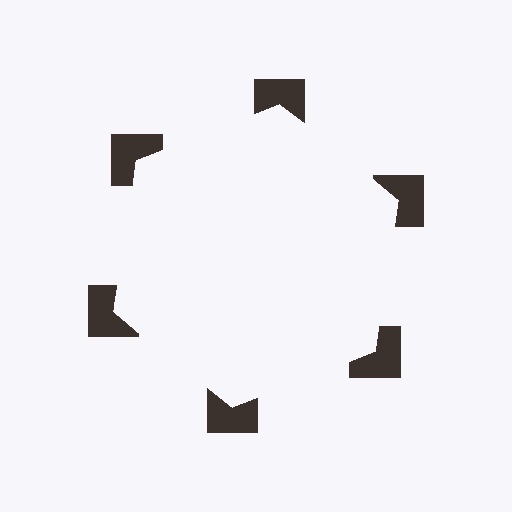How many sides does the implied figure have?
6 sides.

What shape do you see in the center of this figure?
An illusory hexagon — its edges are inferred from the aligned wedge cuts in the notched squares, not physically drawn.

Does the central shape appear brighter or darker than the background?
It typically appears slightly brighter than the background, even though no actual brightness change is drawn.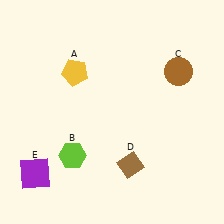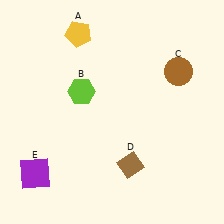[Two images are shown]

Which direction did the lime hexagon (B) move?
The lime hexagon (B) moved up.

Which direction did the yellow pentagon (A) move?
The yellow pentagon (A) moved up.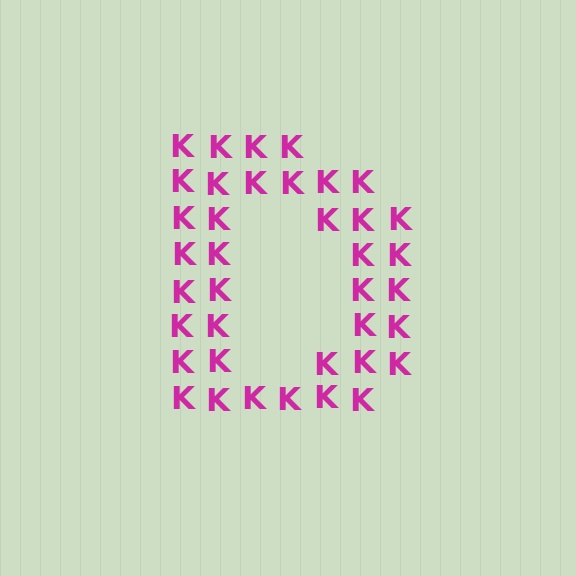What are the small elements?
The small elements are letter K's.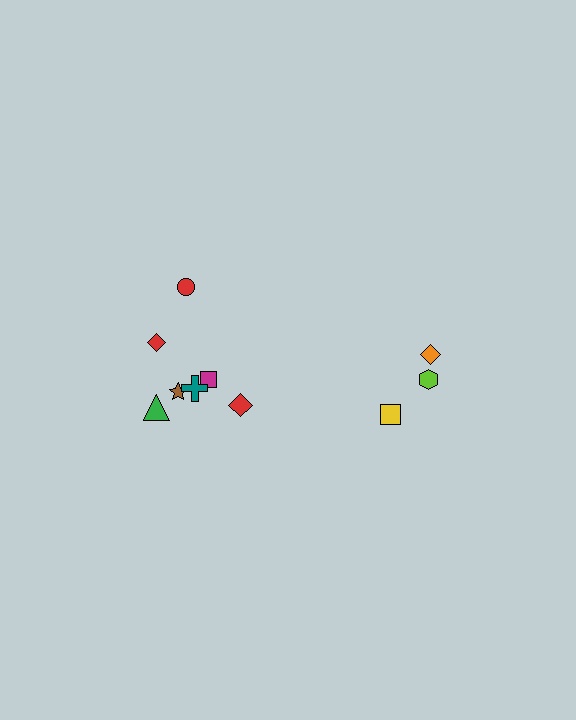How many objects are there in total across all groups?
There are 10 objects.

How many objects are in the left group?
There are 7 objects.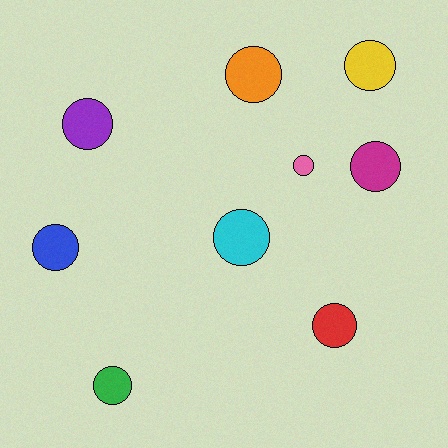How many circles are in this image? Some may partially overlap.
There are 9 circles.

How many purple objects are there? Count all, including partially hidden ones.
There is 1 purple object.